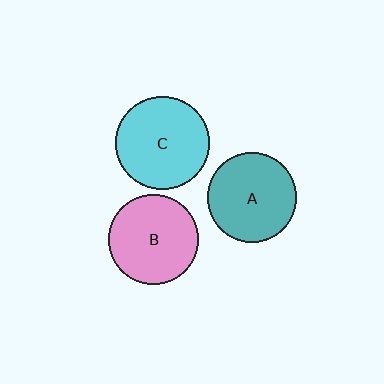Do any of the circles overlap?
No, none of the circles overlap.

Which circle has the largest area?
Circle C (cyan).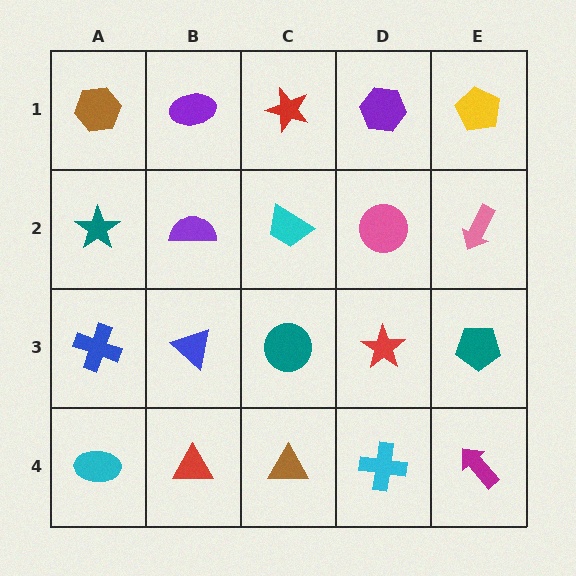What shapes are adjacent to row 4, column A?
A blue cross (row 3, column A), a red triangle (row 4, column B).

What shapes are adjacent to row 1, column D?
A pink circle (row 2, column D), a red star (row 1, column C), a yellow pentagon (row 1, column E).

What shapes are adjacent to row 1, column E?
A pink arrow (row 2, column E), a purple hexagon (row 1, column D).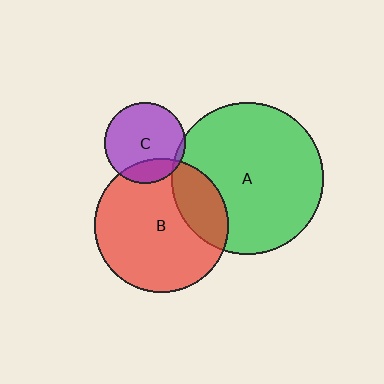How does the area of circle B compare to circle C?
Approximately 2.8 times.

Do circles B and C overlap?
Yes.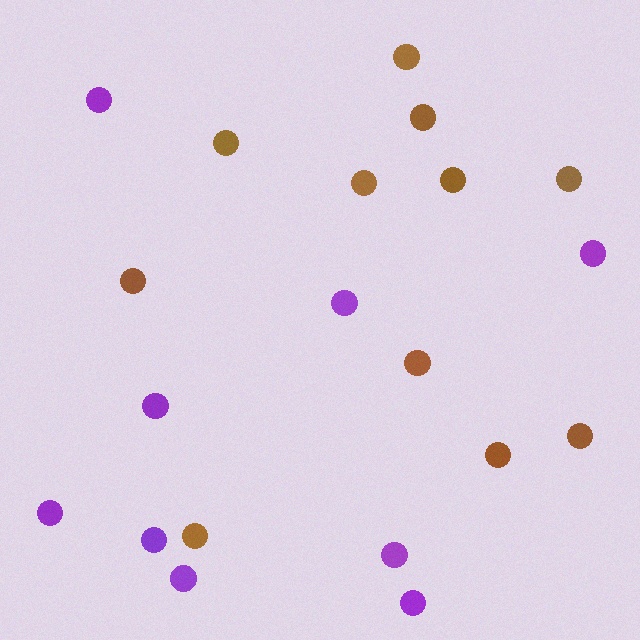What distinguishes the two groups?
There are 2 groups: one group of purple circles (9) and one group of brown circles (11).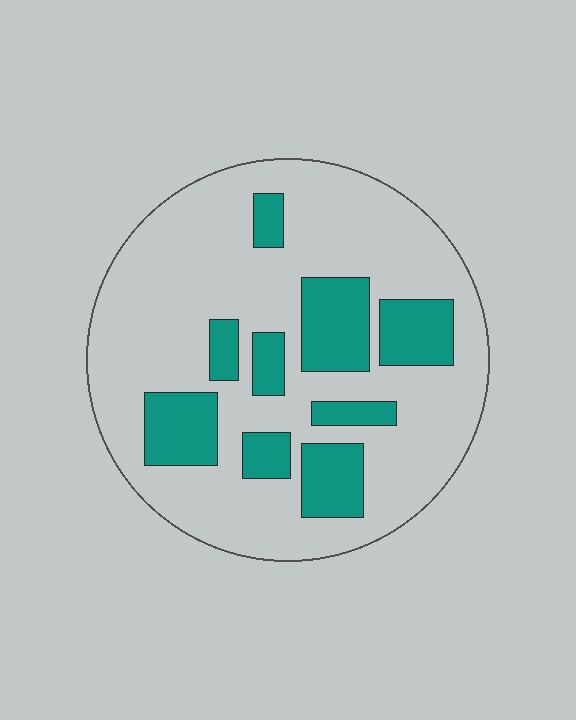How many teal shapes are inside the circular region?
9.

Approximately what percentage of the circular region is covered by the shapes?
Approximately 25%.